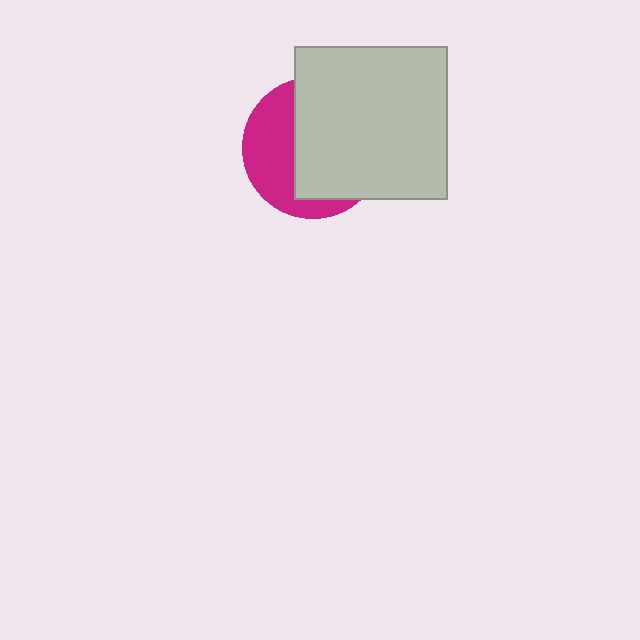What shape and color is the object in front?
The object in front is a light gray square.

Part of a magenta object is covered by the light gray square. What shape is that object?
It is a circle.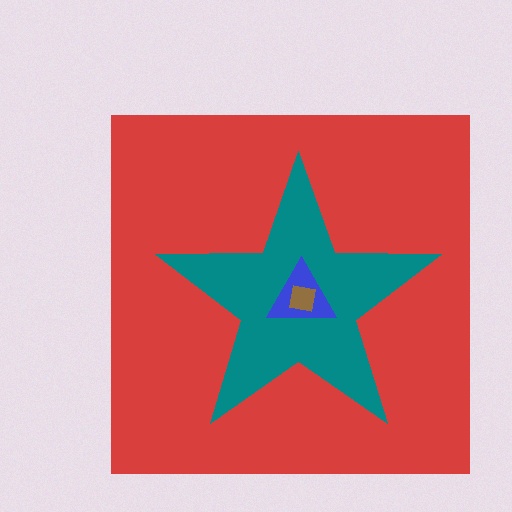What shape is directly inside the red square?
The teal star.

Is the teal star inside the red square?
Yes.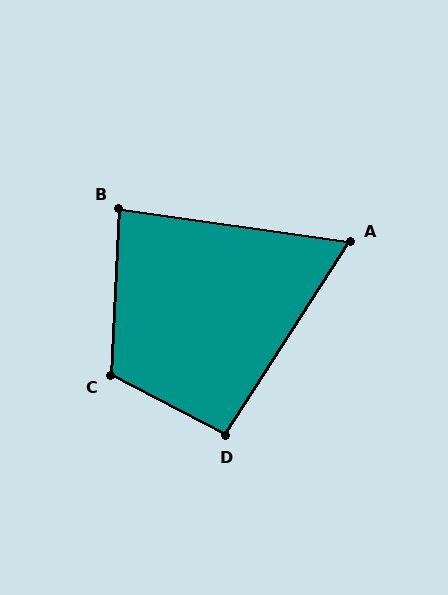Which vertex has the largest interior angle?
C, at approximately 115 degrees.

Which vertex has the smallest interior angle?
A, at approximately 65 degrees.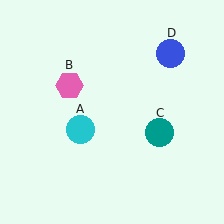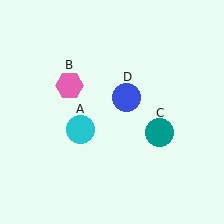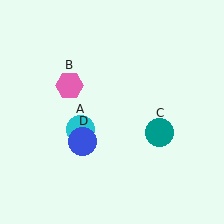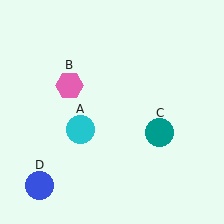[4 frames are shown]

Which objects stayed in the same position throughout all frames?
Cyan circle (object A) and pink hexagon (object B) and teal circle (object C) remained stationary.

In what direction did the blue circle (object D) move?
The blue circle (object D) moved down and to the left.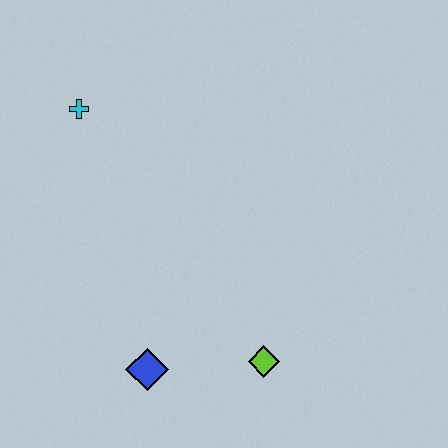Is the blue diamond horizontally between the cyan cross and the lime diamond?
Yes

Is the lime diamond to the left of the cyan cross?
No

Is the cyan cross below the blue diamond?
No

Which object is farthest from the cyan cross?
The lime diamond is farthest from the cyan cross.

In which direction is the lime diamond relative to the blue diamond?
The lime diamond is to the right of the blue diamond.